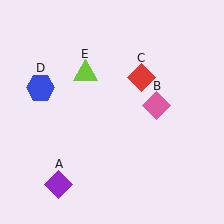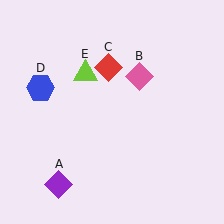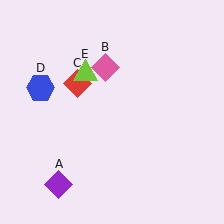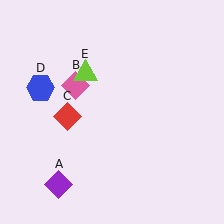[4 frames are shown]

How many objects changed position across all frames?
2 objects changed position: pink diamond (object B), red diamond (object C).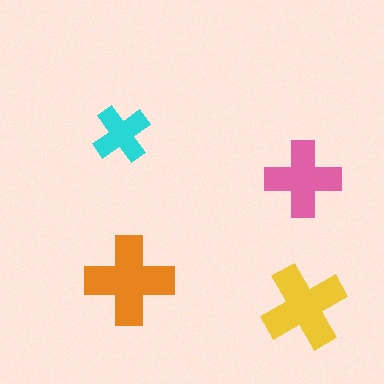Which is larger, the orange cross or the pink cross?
The orange one.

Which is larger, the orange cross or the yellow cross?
The orange one.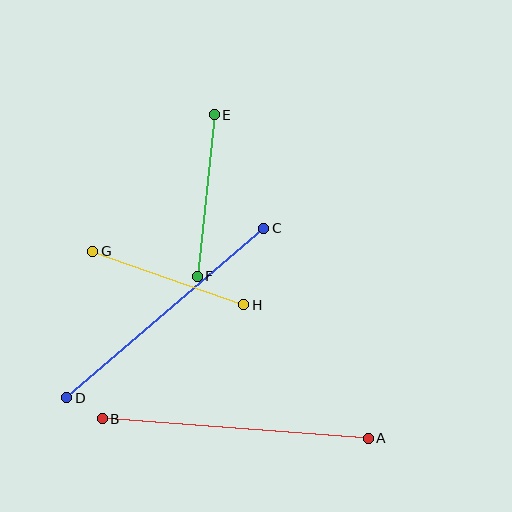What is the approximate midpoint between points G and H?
The midpoint is at approximately (168, 278) pixels.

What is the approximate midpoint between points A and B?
The midpoint is at approximately (235, 429) pixels.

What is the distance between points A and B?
The distance is approximately 267 pixels.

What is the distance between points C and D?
The distance is approximately 260 pixels.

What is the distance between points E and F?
The distance is approximately 162 pixels.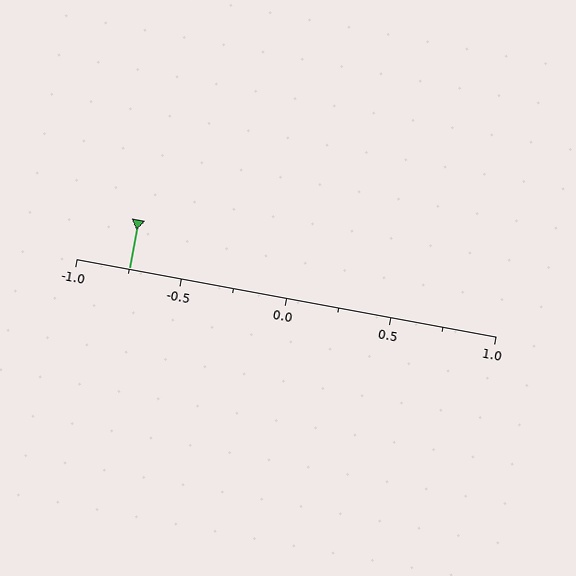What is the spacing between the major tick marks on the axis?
The major ticks are spaced 0.5 apart.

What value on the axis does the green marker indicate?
The marker indicates approximately -0.75.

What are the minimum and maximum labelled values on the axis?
The axis runs from -1.0 to 1.0.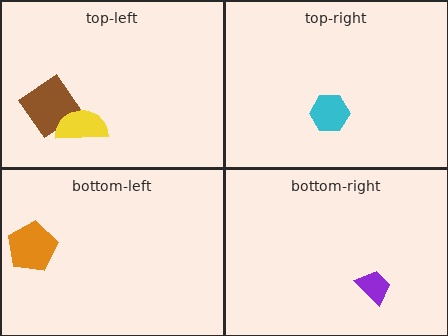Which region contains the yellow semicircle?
The top-left region.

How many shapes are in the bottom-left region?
1.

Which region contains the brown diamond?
The top-left region.